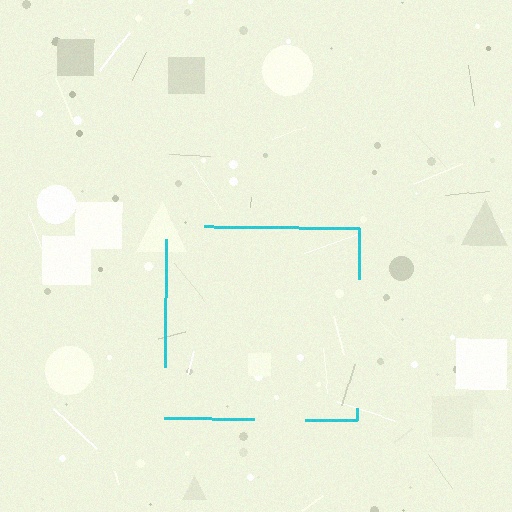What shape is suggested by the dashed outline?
The dashed outline suggests a square.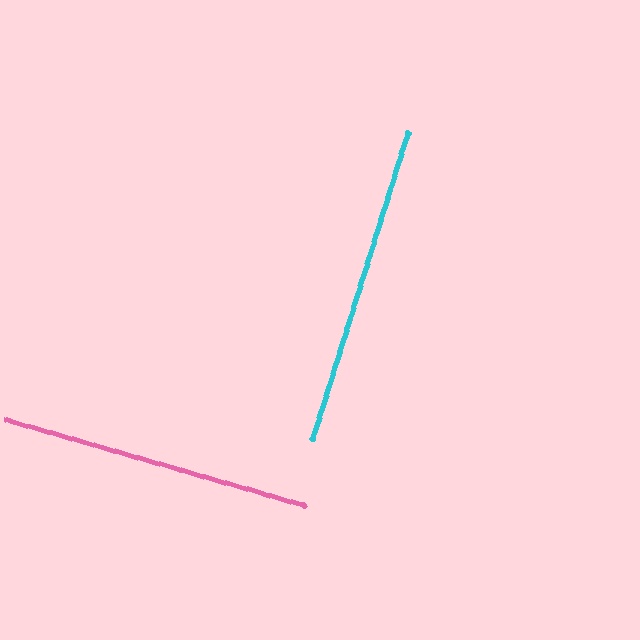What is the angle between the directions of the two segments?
Approximately 89 degrees.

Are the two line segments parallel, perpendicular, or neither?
Perpendicular — they meet at approximately 89°.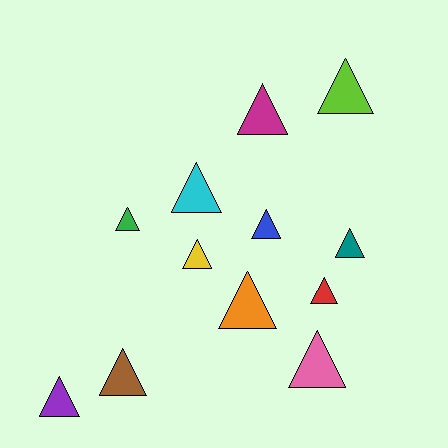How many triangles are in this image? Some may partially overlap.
There are 12 triangles.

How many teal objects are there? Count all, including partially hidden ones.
There is 1 teal object.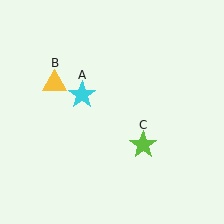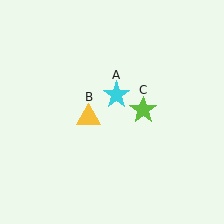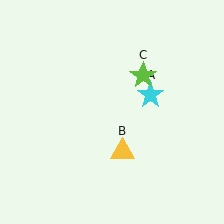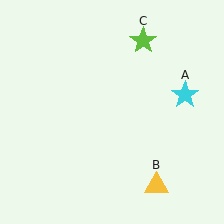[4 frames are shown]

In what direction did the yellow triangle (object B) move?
The yellow triangle (object B) moved down and to the right.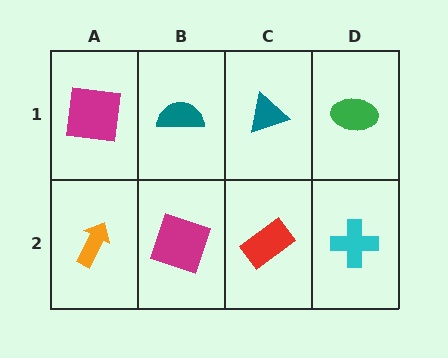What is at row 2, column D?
A cyan cross.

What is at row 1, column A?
A magenta square.